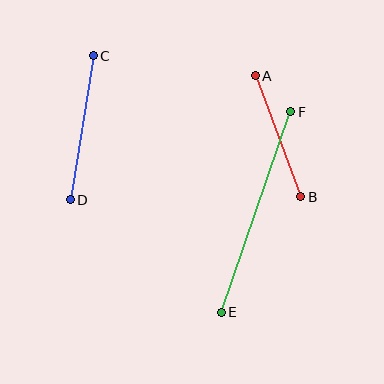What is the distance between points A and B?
The distance is approximately 129 pixels.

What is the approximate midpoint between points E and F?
The midpoint is at approximately (256, 212) pixels.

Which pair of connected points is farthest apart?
Points E and F are farthest apart.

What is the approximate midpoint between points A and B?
The midpoint is at approximately (278, 136) pixels.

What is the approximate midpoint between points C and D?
The midpoint is at approximately (82, 128) pixels.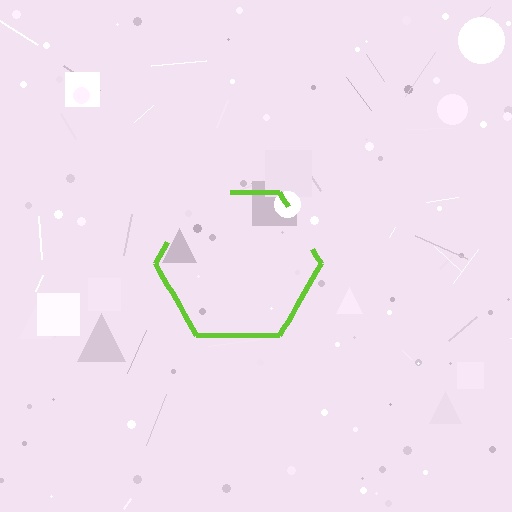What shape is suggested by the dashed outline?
The dashed outline suggests a hexagon.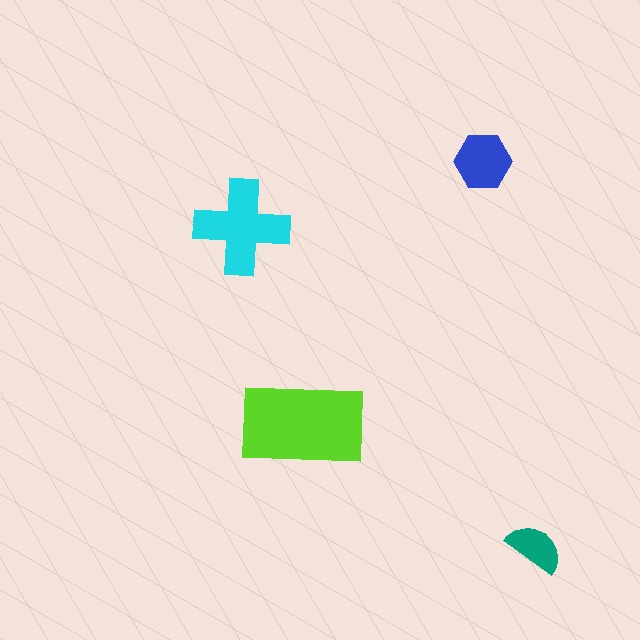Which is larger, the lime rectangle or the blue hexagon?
The lime rectangle.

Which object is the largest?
The lime rectangle.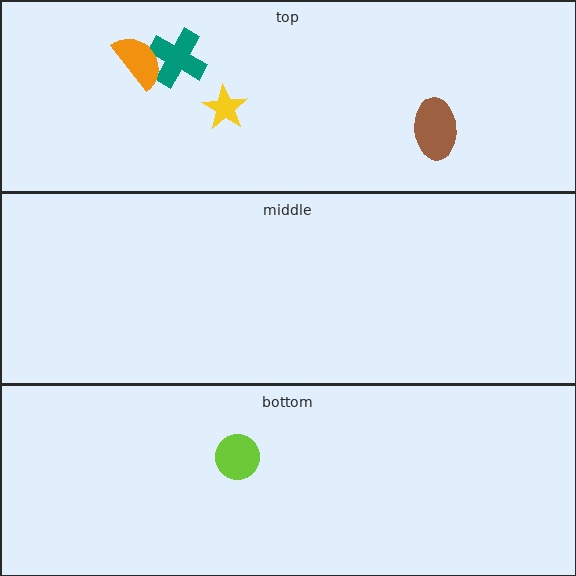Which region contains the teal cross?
The top region.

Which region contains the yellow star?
The top region.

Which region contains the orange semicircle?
The top region.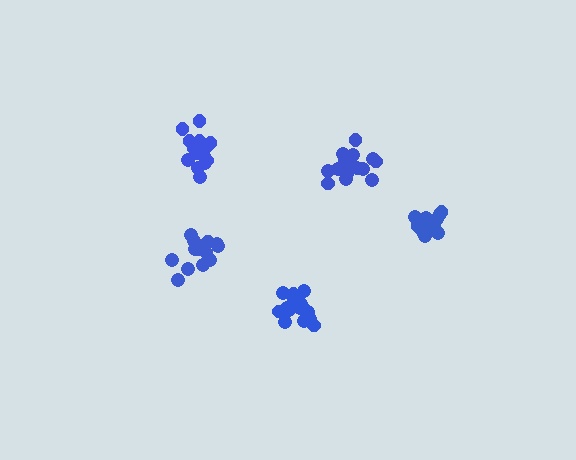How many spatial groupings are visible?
There are 5 spatial groupings.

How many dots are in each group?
Group 1: 15 dots, Group 2: 14 dots, Group 3: 15 dots, Group 4: 16 dots, Group 5: 15 dots (75 total).